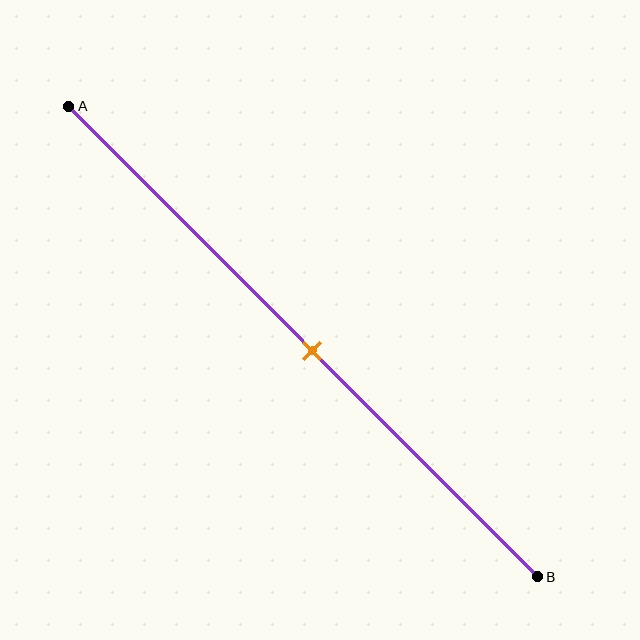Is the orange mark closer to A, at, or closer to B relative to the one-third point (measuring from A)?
The orange mark is closer to point B than the one-third point of segment AB.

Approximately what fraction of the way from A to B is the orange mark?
The orange mark is approximately 50% of the way from A to B.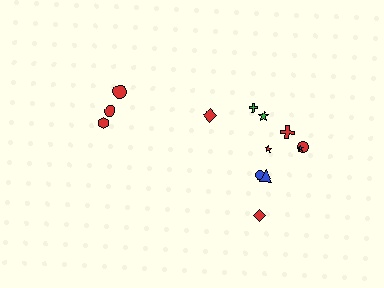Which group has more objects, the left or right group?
The right group.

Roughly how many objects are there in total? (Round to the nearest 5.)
Roughly 15 objects in total.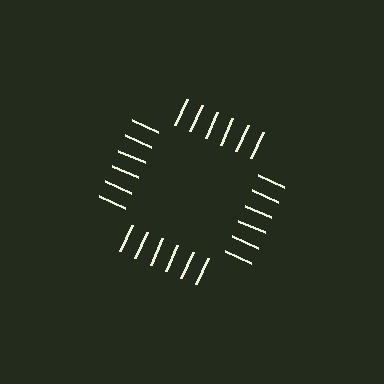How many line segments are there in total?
24 — 6 along each of the 4 edges.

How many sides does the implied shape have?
4 sides — the line-ends trace a square.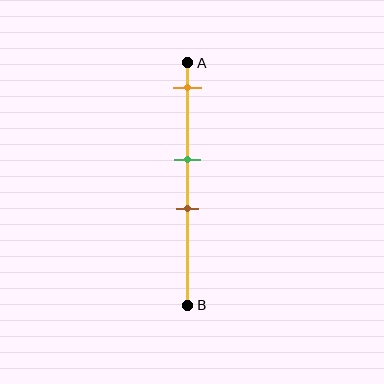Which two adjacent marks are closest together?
The green and brown marks are the closest adjacent pair.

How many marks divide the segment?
There are 3 marks dividing the segment.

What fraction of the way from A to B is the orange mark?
The orange mark is approximately 10% (0.1) of the way from A to B.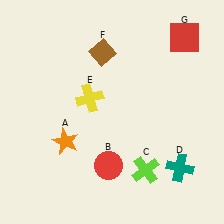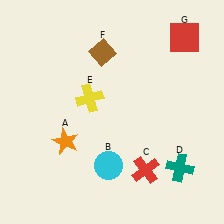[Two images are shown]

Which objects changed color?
B changed from red to cyan. C changed from lime to red.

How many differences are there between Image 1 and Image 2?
There are 2 differences between the two images.